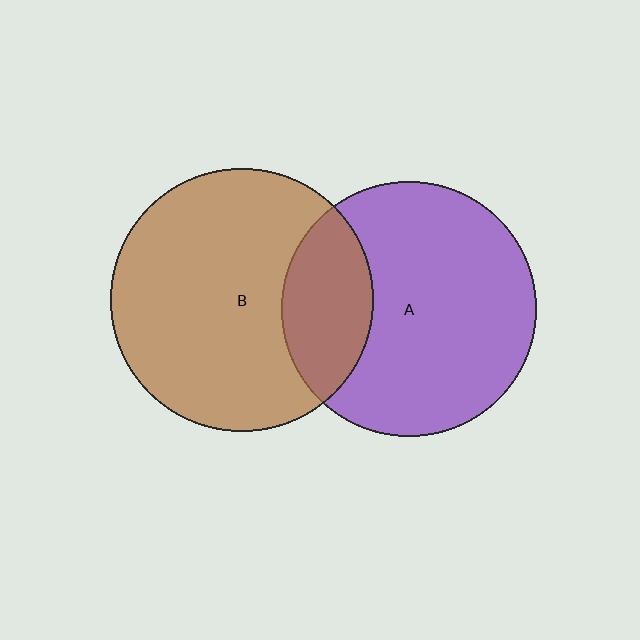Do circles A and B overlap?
Yes.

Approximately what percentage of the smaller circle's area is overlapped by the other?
Approximately 25%.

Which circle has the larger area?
Circle B (brown).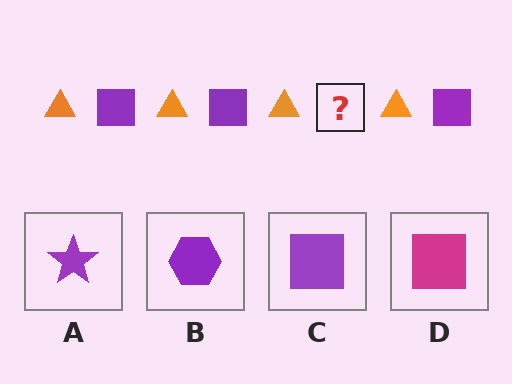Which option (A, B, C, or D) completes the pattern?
C.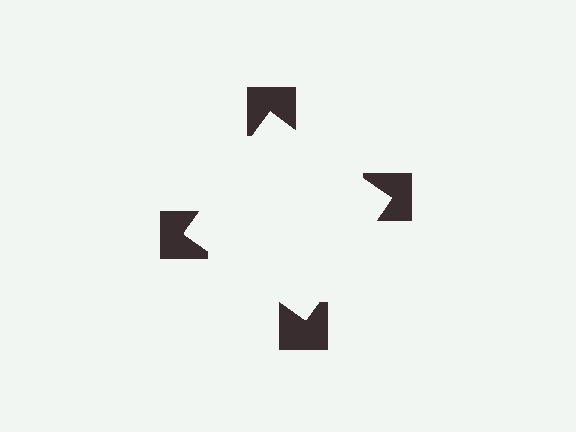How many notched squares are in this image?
There are 4 — one at each vertex of the illusory square.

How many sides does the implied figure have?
4 sides.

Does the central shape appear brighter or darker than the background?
It typically appears slightly brighter than the background, even though no actual brightness change is drawn.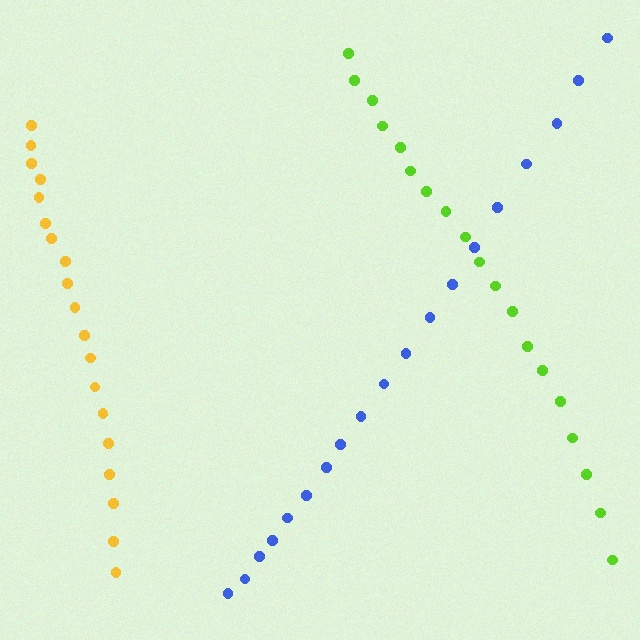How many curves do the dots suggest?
There are 3 distinct paths.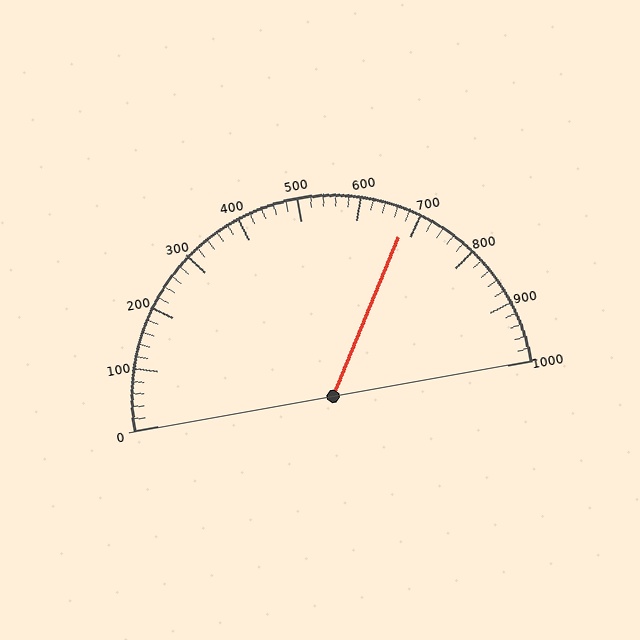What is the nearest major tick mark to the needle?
The nearest major tick mark is 700.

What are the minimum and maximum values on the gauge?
The gauge ranges from 0 to 1000.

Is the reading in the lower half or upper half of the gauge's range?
The reading is in the upper half of the range (0 to 1000).